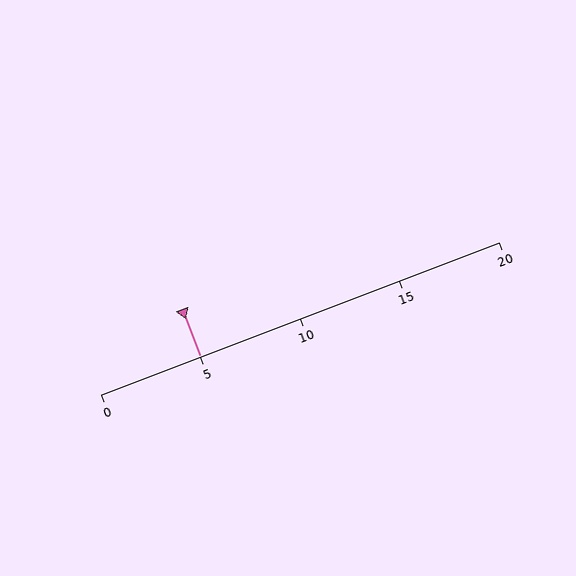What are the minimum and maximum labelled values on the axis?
The axis runs from 0 to 20.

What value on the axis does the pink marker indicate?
The marker indicates approximately 5.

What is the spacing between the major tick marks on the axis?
The major ticks are spaced 5 apart.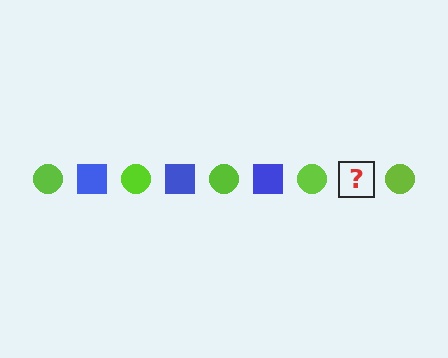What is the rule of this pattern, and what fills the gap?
The rule is that the pattern alternates between lime circle and blue square. The gap should be filled with a blue square.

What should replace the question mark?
The question mark should be replaced with a blue square.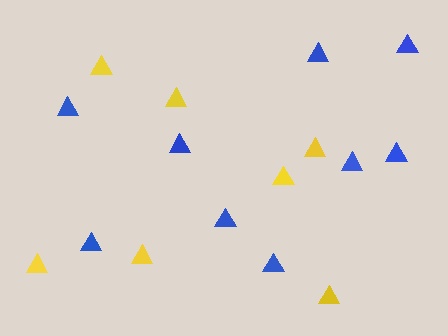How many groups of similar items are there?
There are 2 groups: one group of blue triangles (9) and one group of yellow triangles (7).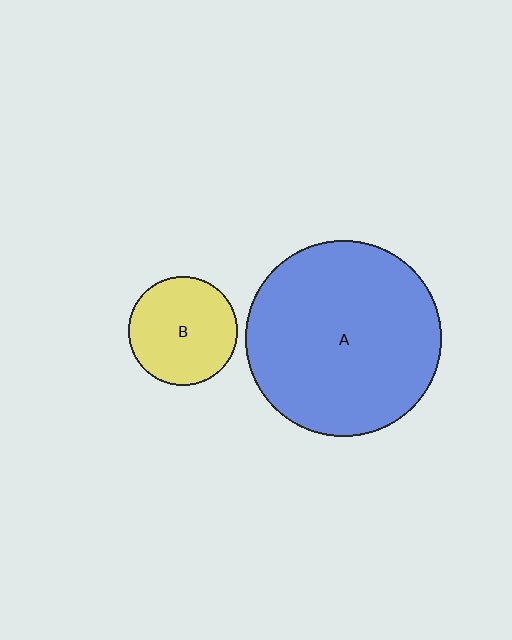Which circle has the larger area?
Circle A (blue).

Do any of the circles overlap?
No, none of the circles overlap.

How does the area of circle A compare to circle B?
Approximately 3.2 times.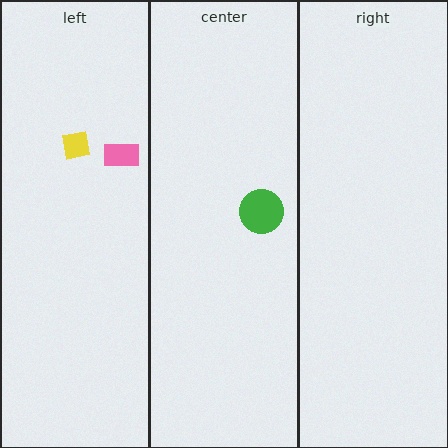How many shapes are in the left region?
2.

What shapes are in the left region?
The yellow square, the pink rectangle.